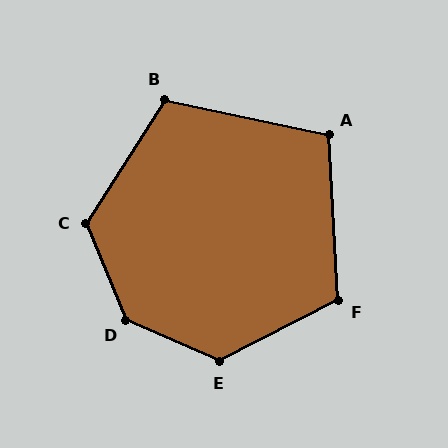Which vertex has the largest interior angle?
D, at approximately 136 degrees.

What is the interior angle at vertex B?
Approximately 110 degrees (obtuse).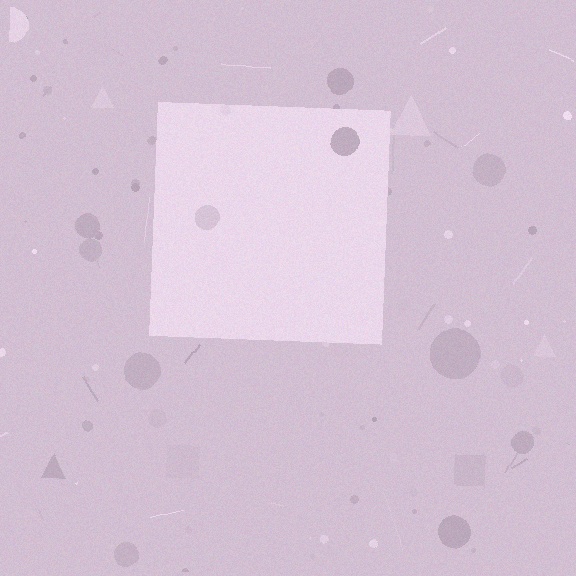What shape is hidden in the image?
A square is hidden in the image.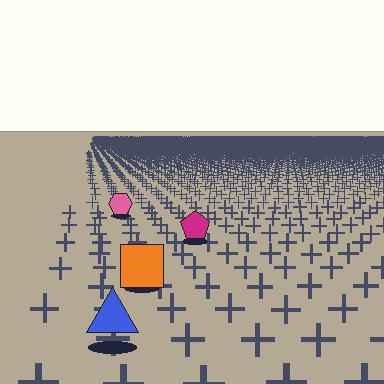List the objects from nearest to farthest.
From nearest to farthest: the blue triangle, the orange square, the magenta pentagon, the pink hexagon.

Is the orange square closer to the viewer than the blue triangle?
No. The blue triangle is closer — you can tell from the texture gradient: the ground texture is coarser near it.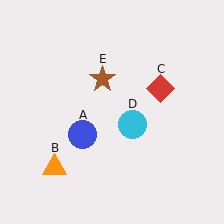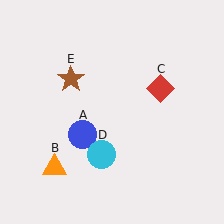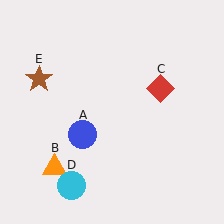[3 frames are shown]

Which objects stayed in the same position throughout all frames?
Blue circle (object A) and orange triangle (object B) and red diamond (object C) remained stationary.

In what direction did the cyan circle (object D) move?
The cyan circle (object D) moved down and to the left.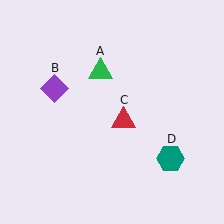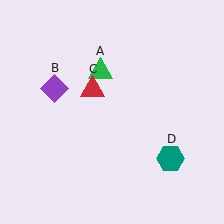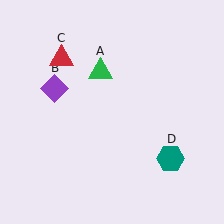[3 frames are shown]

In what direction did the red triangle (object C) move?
The red triangle (object C) moved up and to the left.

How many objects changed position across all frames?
1 object changed position: red triangle (object C).